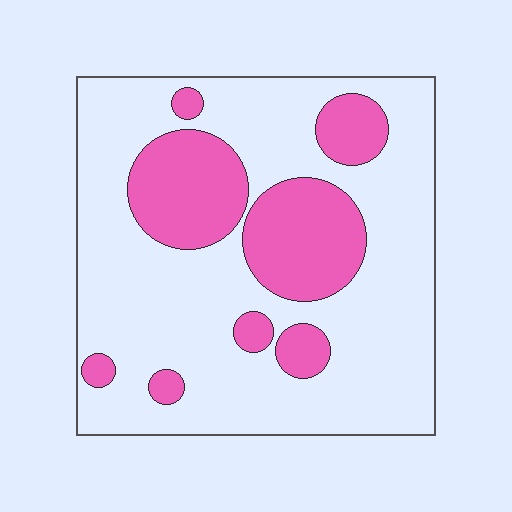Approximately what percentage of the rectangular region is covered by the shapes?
Approximately 25%.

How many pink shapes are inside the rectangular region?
8.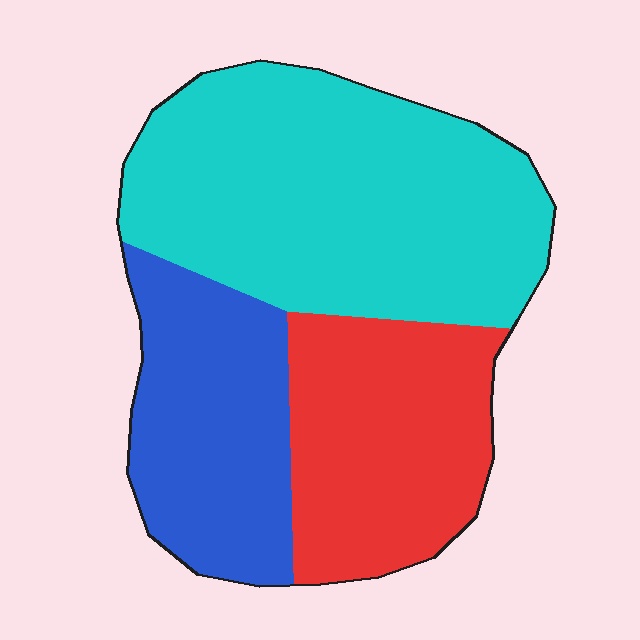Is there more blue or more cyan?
Cyan.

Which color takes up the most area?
Cyan, at roughly 50%.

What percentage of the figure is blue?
Blue covers 25% of the figure.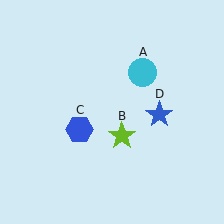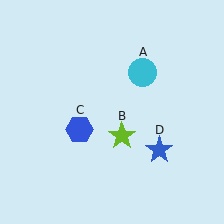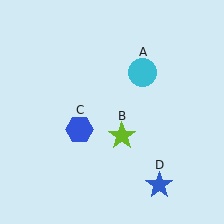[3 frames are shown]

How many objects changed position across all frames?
1 object changed position: blue star (object D).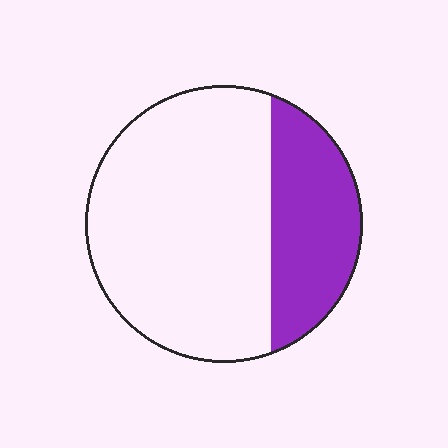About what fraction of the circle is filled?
About one quarter (1/4).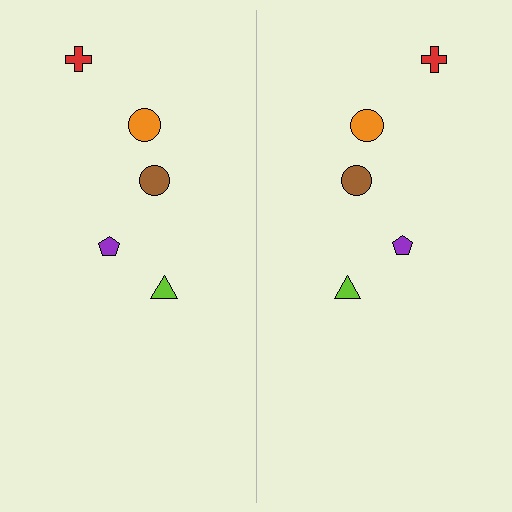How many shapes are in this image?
There are 10 shapes in this image.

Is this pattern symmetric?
Yes, this pattern has bilateral (reflection) symmetry.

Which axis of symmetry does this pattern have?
The pattern has a vertical axis of symmetry running through the center of the image.